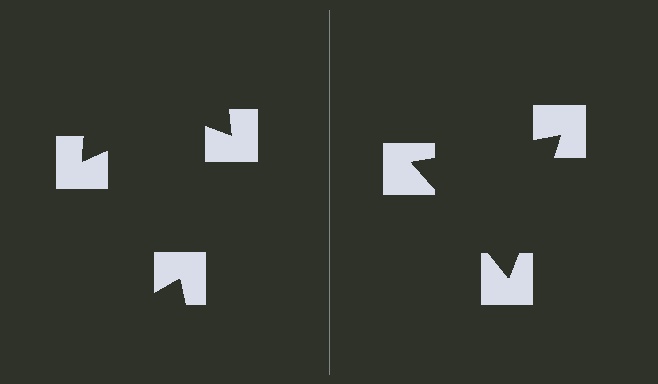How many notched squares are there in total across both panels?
6 — 3 on each side.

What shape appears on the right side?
An illusory triangle.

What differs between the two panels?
The notched squares are positioned identically on both sides; only the wedge orientations differ. On the right they align to a triangle; on the left they are misaligned.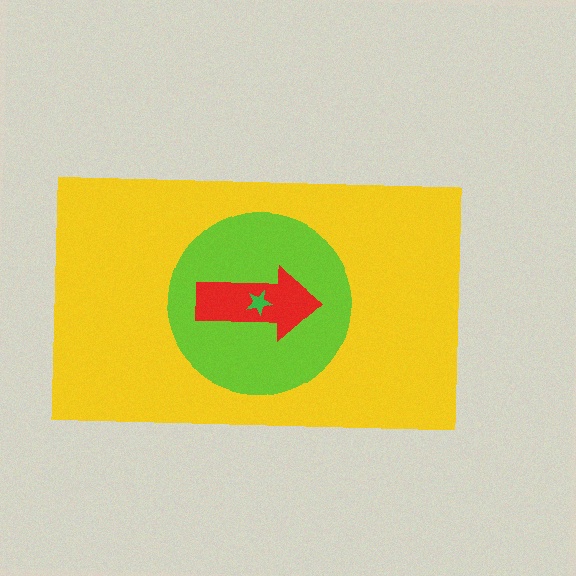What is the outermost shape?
The yellow rectangle.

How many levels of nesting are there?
4.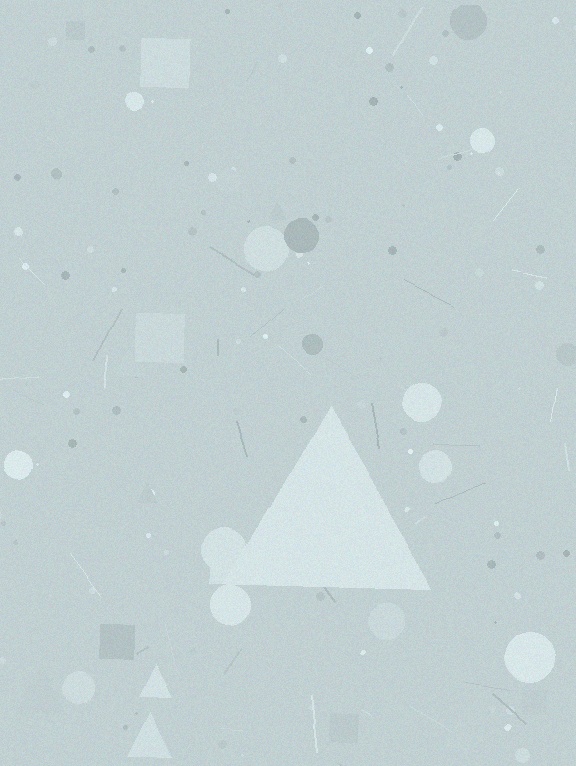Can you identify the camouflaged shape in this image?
The camouflaged shape is a triangle.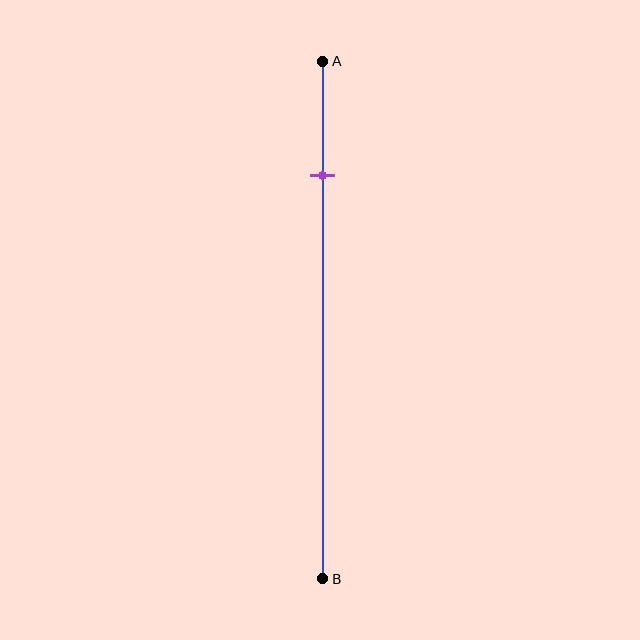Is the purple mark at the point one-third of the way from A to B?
No, the mark is at about 20% from A, not at the 33% one-third point.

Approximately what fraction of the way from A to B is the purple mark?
The purple mark is approximately 20% of the way from A to B.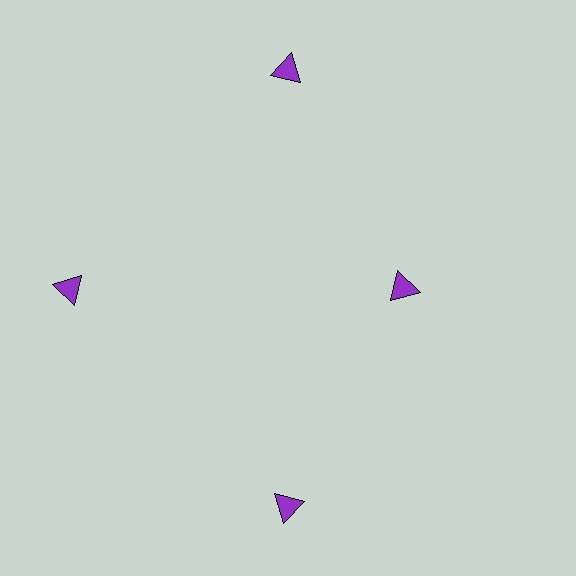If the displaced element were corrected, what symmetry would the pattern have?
It would have 4-fold rotational symmetry — the pattern would map onto itself every 90 degrees.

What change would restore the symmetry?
The symmetry would be restored by moving it outward, back onto the ring so that all 4 triangles sit at equal angles and equal distance from the center.